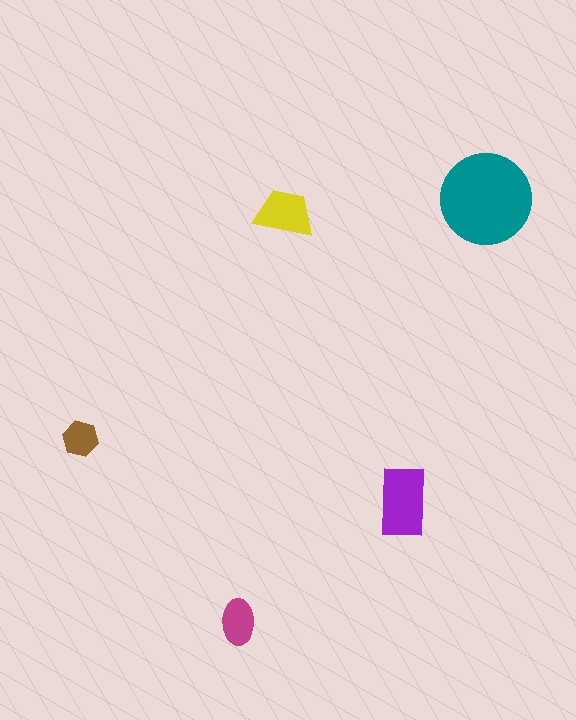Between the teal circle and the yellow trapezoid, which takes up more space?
The teal circle.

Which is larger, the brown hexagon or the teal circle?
The teal circle.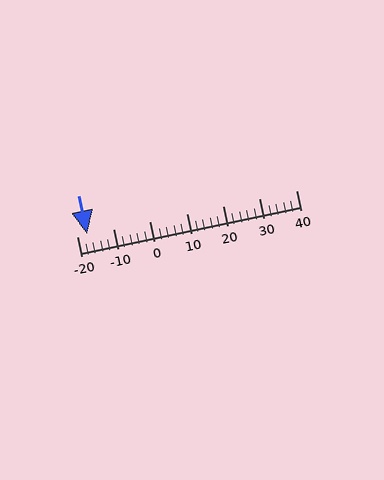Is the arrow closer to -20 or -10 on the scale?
The arrow is closer to -20.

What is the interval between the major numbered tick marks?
The major tick marks are spaced 10 units apart.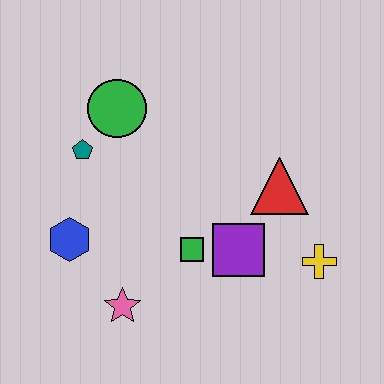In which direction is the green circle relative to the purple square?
The green circle is above the purple square.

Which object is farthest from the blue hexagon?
The yellow cross is farthest from the blue hexagon.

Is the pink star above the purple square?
No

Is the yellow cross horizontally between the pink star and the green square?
No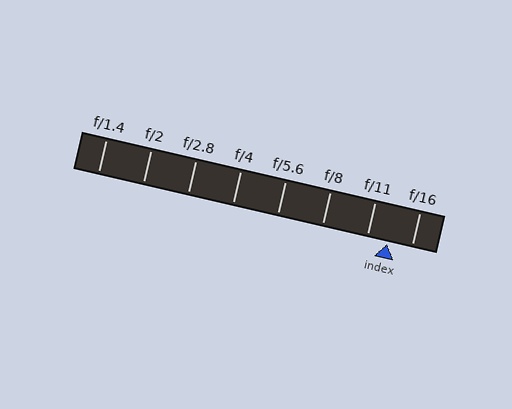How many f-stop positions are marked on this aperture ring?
There are 8 f-stop positions marked.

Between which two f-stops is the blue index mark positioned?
The index mark is between f/11 and f/16.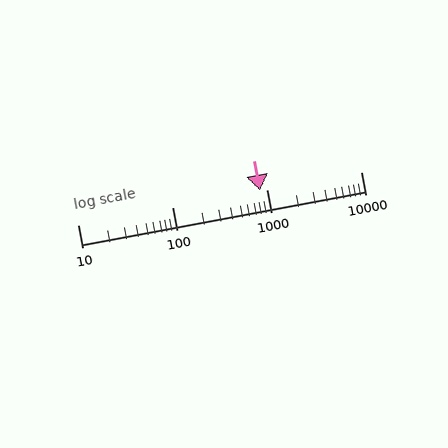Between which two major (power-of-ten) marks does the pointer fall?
The pointer is between 100 and 1000.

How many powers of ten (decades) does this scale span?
The scale spans 3 decades, from 10 to 10000.